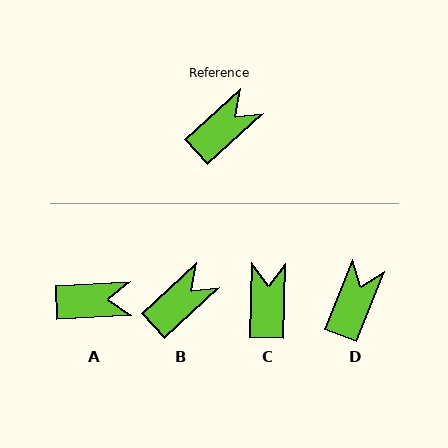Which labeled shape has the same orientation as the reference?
B.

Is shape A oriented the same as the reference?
No, it is off by about 40 degrees.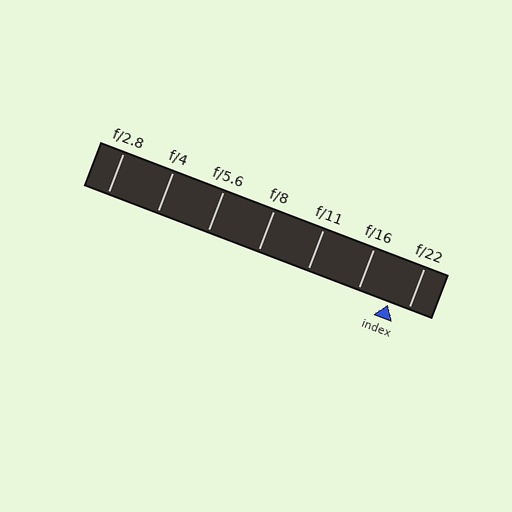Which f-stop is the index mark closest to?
The index mark is closest to f/22.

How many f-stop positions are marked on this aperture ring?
There are 7 f-stop positions marked.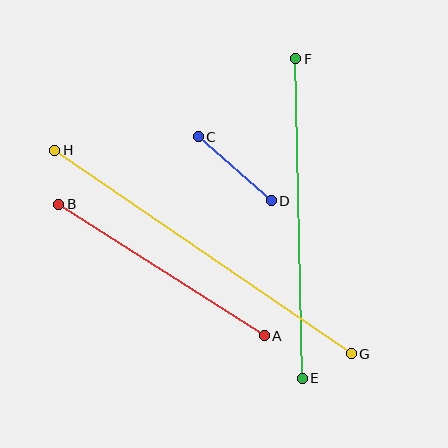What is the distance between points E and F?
The distance is approximately 320 pixels.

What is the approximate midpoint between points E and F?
The midpoint is at approximately (299, 219) pixels.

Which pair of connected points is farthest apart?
Points G and H are farthest apart.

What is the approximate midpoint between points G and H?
The midpoint is at approximately (203, 252) pixels.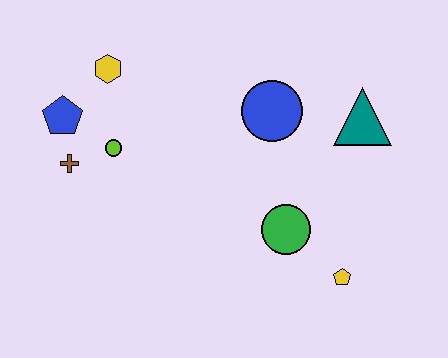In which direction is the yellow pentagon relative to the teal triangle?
The yellow pentagon is below the teal triangle.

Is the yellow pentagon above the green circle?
No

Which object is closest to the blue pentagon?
The brown cross is closest to the blue pentagon.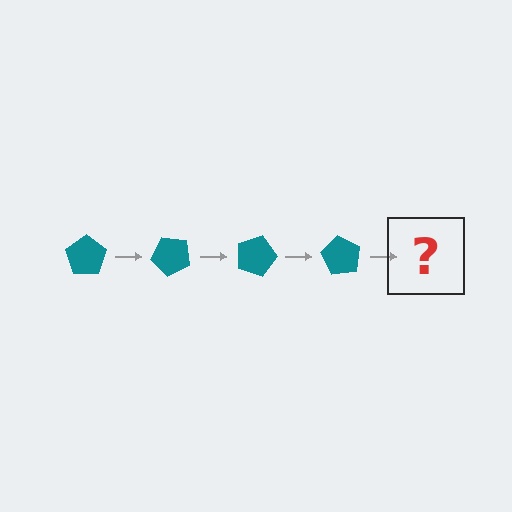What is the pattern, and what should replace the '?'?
The pattern is that the pentagon rotates 45 degrees each step. The '?' should be a teal pentagon rotated 180 degrees.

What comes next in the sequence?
The next element should be a teal pentagon rotated 180 degrees.